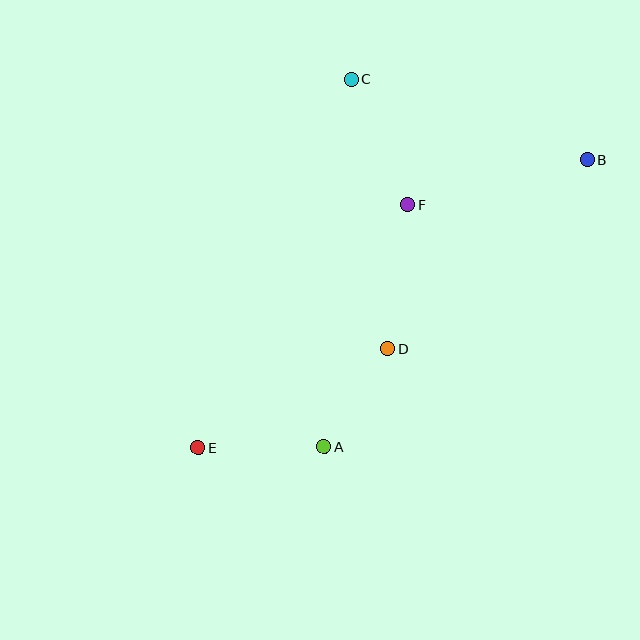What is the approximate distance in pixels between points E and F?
The distance between E and F is approximately 321 pixels.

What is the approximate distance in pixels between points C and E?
The distance between C and E is approximately 400 pixels.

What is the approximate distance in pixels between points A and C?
The distance between A and C is approximately 369 pixels.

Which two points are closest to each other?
Points A and D are closest to each other.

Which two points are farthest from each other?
Points B and E are farthest from each other.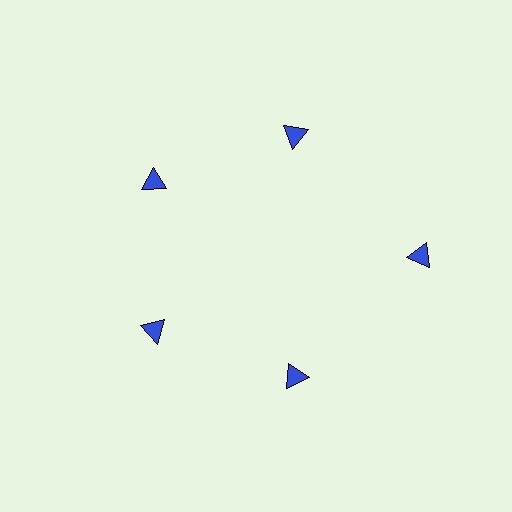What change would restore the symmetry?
The symmetry would be restored by moving it inward, back onto the ring so that all 5 triangles sit at equal angles and equal distance from the center.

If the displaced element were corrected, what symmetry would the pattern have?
It would have 5-fold rotational symmetry — the pattern would map onto itself every 72 degrees.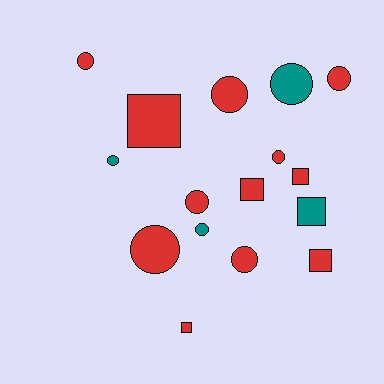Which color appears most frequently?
Red, with 12 objects.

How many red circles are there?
There are 7 red circles.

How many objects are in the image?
There are 16 objects.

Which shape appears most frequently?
Circle, with 10 objects.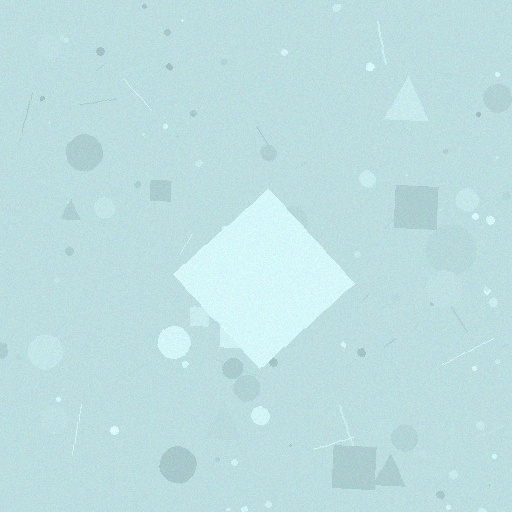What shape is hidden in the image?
A diamond is hidden in the image.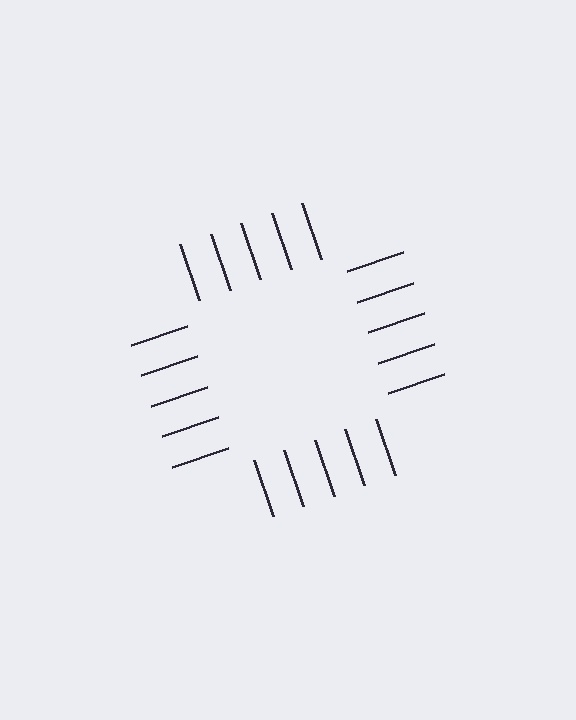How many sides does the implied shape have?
4 sides — the line-ends trace a square.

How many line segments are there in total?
20 — 5 along each of the 4 edges.